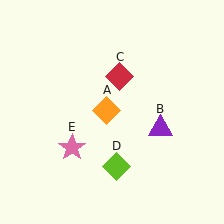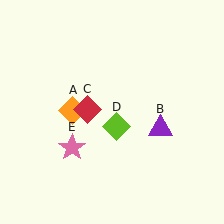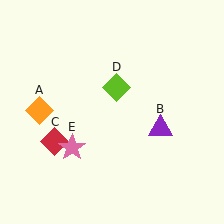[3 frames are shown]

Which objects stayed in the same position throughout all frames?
Purple triangle (object B) and pink star (object E) remained stationary.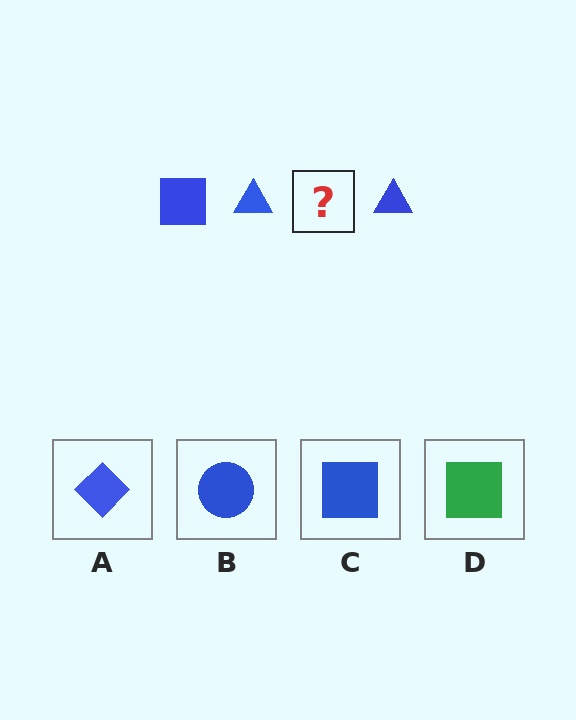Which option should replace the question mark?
Option C.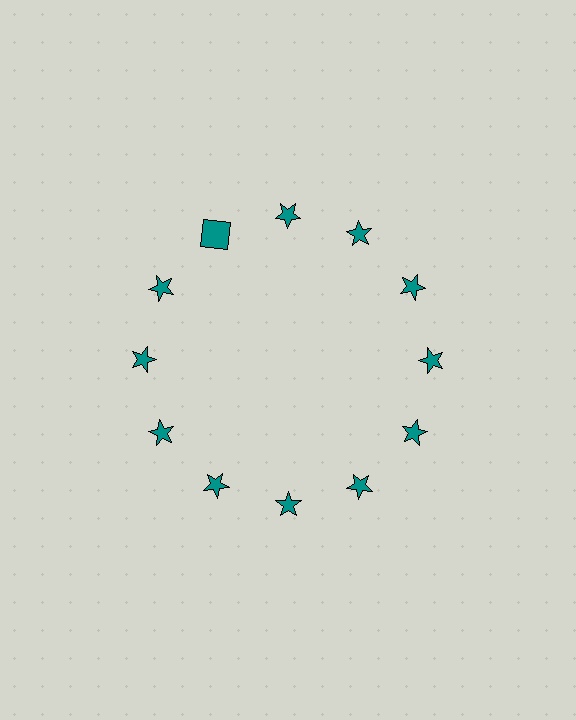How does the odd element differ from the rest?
It has a different shape: square instead of star.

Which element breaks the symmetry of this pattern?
The teal square at roughly the 11 o'clock position breaks the symmetry. All other shapes are teal stars.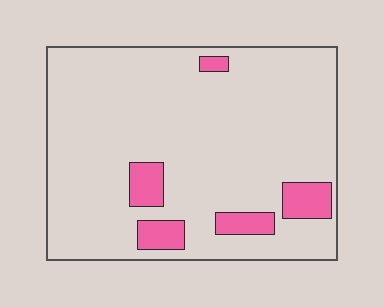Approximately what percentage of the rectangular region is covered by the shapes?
Approximately 10%.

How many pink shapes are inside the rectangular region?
5.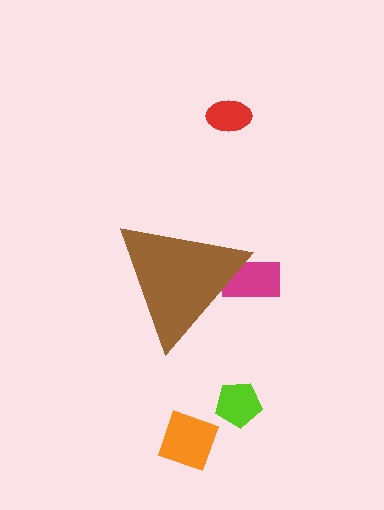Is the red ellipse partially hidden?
No, the red ellipse is fully visible.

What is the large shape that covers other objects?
A brown triangle.